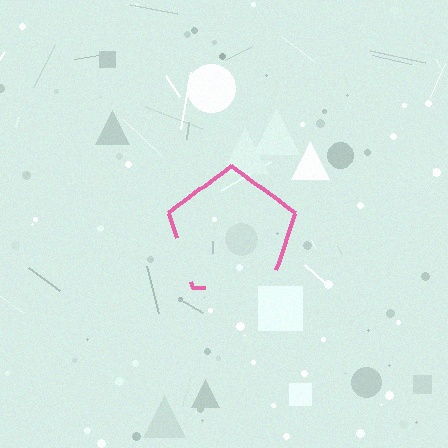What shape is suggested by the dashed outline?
The dashed outline suggests a pentagon.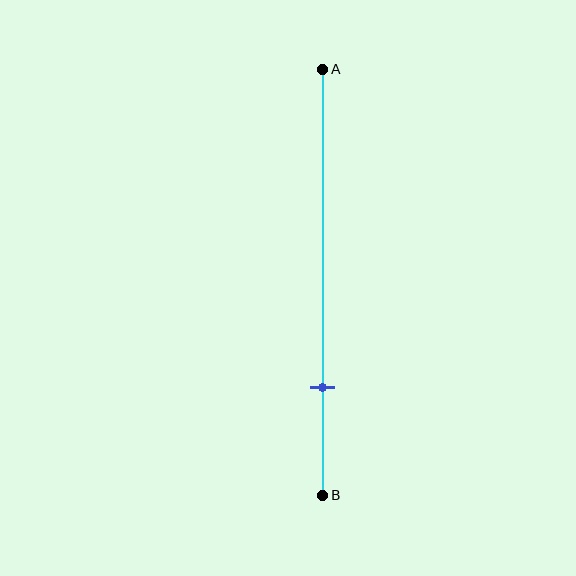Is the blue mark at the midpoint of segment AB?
No, the mark is at about 75% from A, not at the 50% midpoint.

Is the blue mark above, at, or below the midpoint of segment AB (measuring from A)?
The blue mark is below the midpoint of segment AB.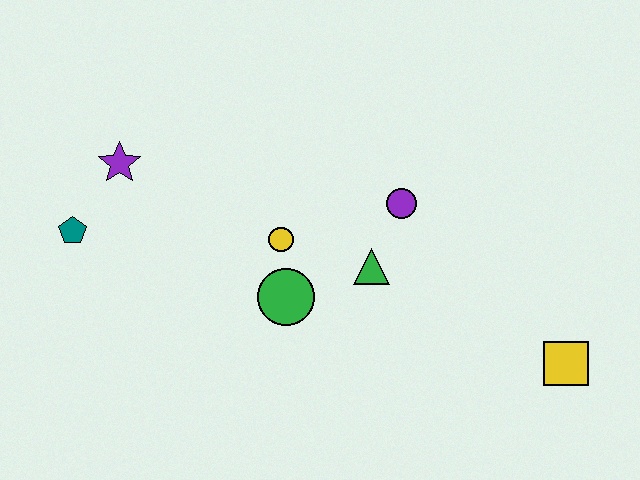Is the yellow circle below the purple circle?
Yes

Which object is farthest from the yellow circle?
The yellow square is farthest from the yellow circle.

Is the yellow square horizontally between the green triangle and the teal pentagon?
No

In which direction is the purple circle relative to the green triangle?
The purple circle is above the green triangle.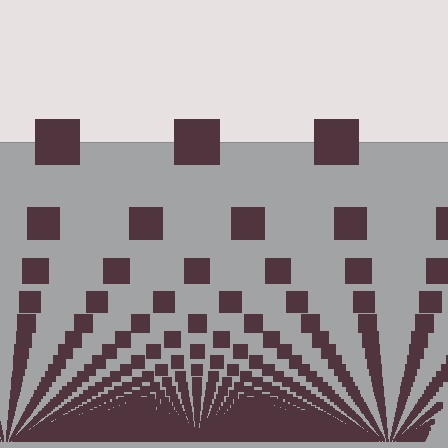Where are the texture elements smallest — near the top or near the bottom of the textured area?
Near the bottom.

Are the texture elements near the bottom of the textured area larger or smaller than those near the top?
Smaller. The gradient is inverted — elements near the bottom are smaller and denser.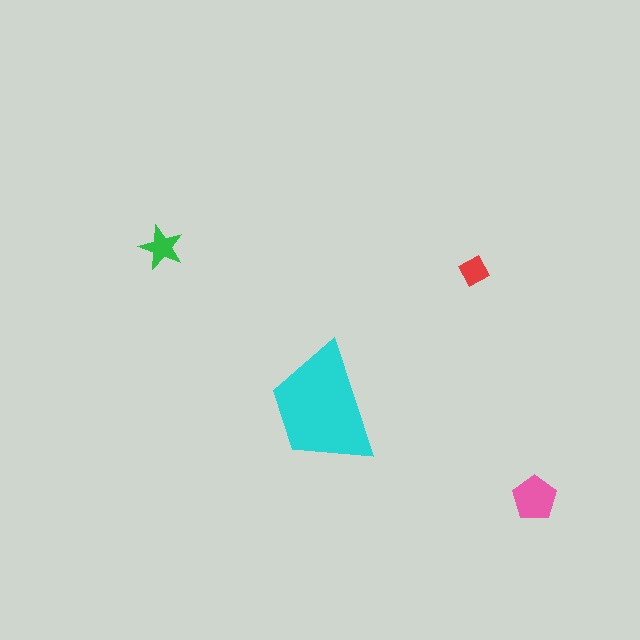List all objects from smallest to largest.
The red diamond, the green star, the pink pentagon, the cyan trapezoid.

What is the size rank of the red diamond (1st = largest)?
4th.